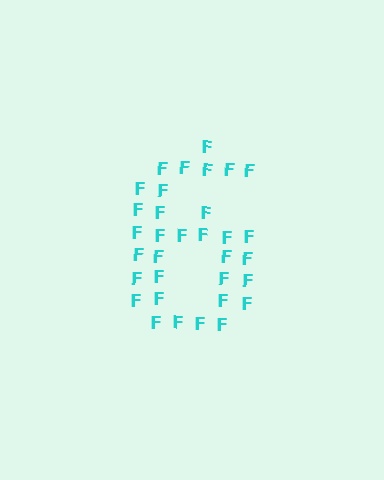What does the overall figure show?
The overall figure shows the digit 6.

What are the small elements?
The small elements are letter F's.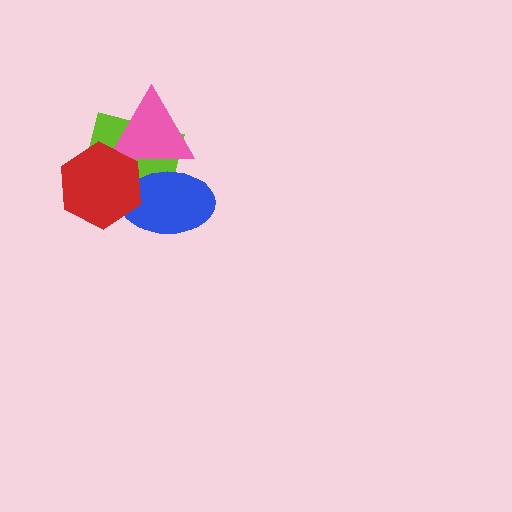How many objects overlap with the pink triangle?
3 objects overlap with the pink triangle.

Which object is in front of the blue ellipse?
The red hexagon is in front of the blue ellipse.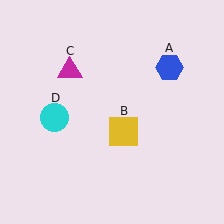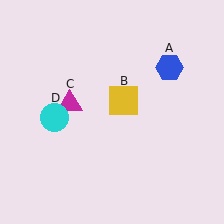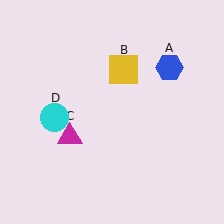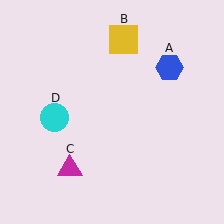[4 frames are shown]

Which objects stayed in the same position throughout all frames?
Blue hexagon (object A) and cyan circle (object D) remained stationary.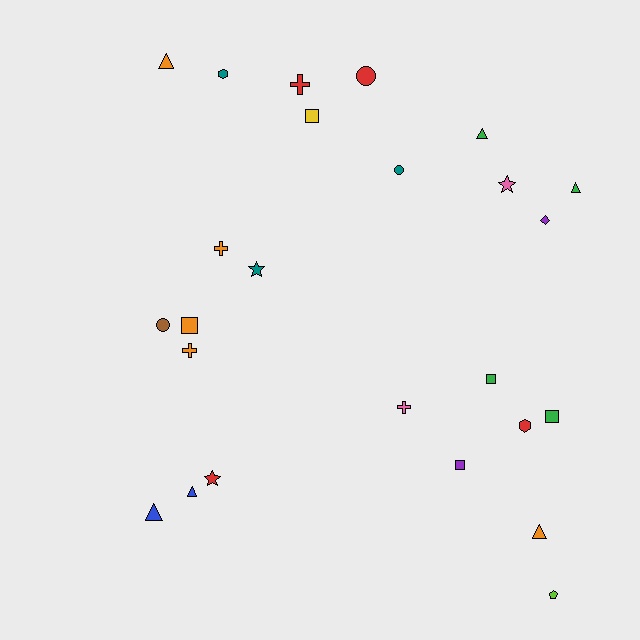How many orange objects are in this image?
There are 5 orange objects.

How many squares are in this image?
There are 5 squares.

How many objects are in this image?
There are 25 objects.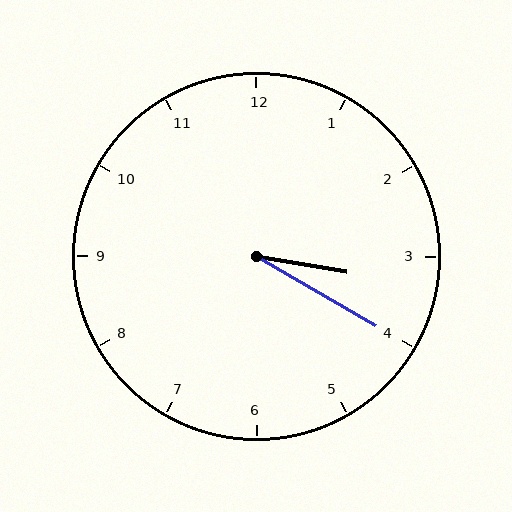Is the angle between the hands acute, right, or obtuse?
It is acute.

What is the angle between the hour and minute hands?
Approximately 20 degrees.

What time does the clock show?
3:20.